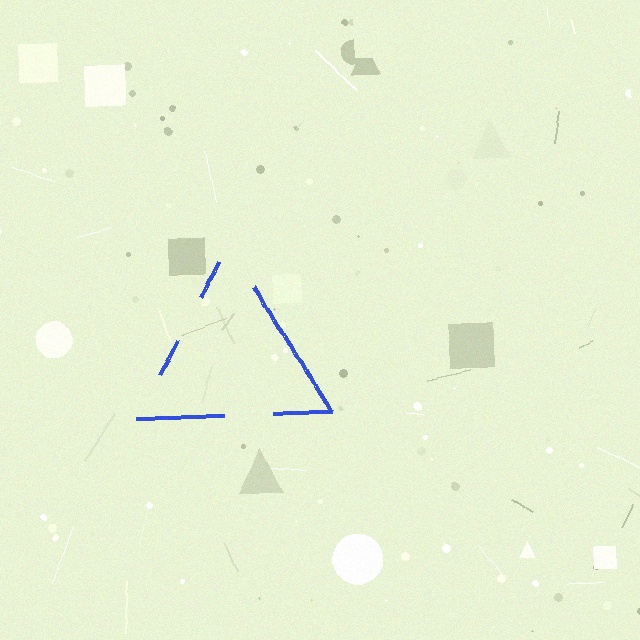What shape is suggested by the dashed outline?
The dashed outline suggests a triangle.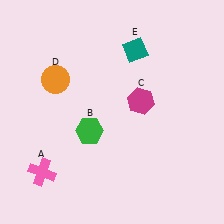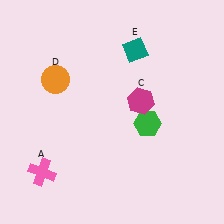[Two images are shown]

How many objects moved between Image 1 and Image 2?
1 object moved between the two images.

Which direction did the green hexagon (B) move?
The green hexagon (B) moved right.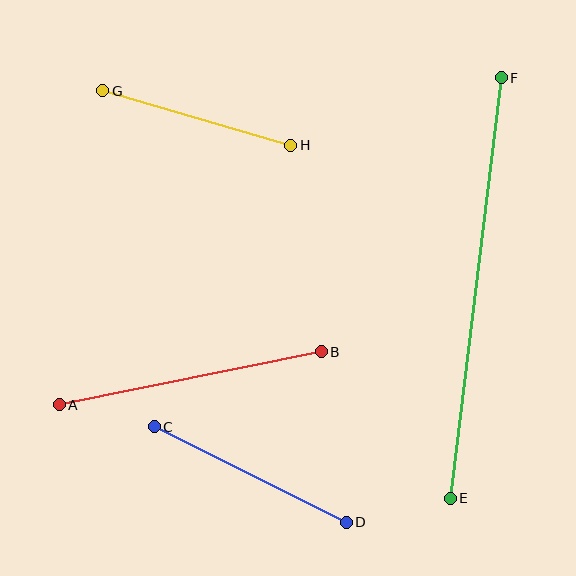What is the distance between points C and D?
The distance is approximately 214 pixels.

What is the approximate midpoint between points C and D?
The midpoint is at approximately (250, 475) pixels.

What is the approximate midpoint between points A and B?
The midpoint is at approximately (190, 378) pixels.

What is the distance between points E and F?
The distance is approximately 424 pixels.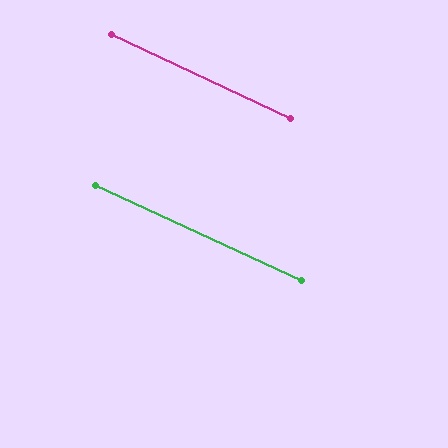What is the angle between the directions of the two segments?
Approximately 0 degrees.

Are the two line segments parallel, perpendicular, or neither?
Parallel — their directions differ by only 0.3°.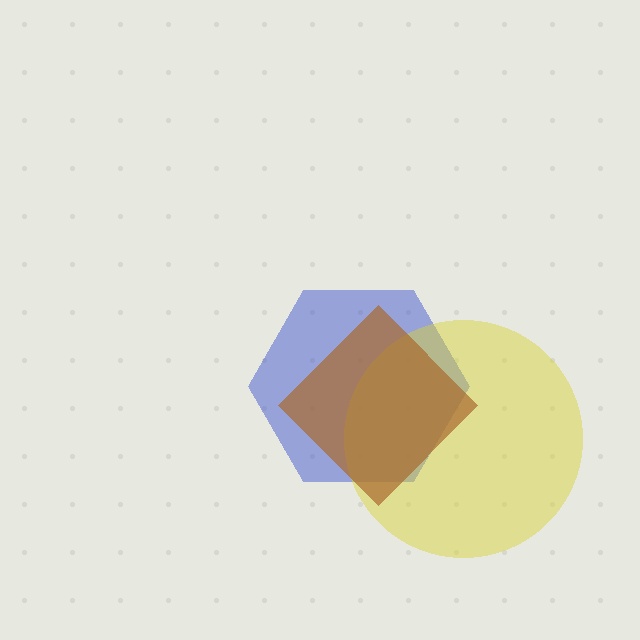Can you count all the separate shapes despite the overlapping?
Yes, there are 3 separate shapes.